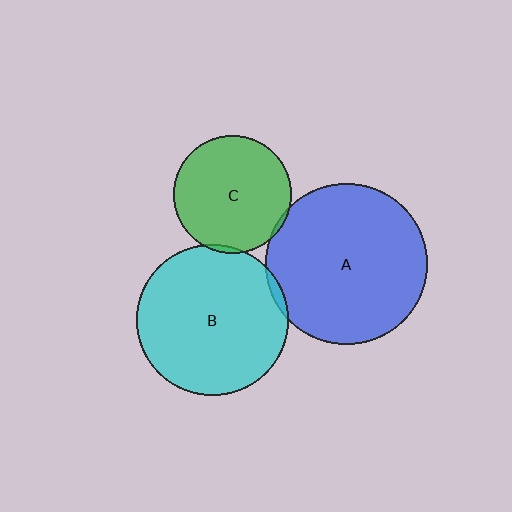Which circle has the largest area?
Circle A (blue).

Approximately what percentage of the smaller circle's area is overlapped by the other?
Approximately 5%.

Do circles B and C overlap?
Yes.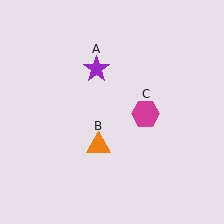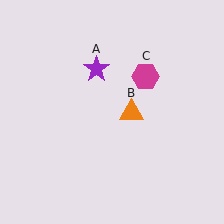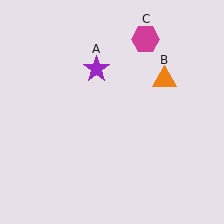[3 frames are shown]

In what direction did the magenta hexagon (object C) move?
The magenta hexagon (object C) moved up.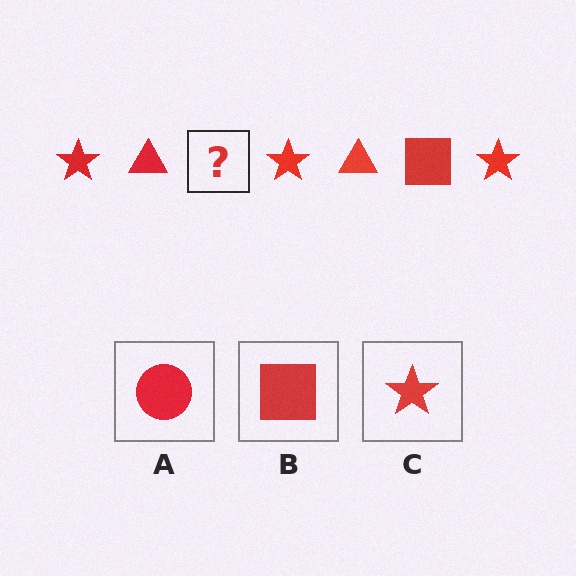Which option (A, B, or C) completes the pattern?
B.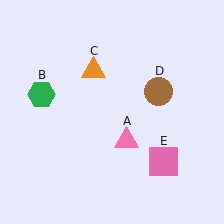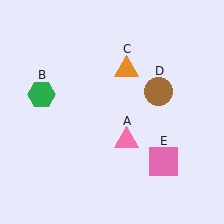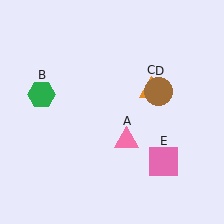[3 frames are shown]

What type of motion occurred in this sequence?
The orange triangle (object C) rotated clockwise around the center of the scene.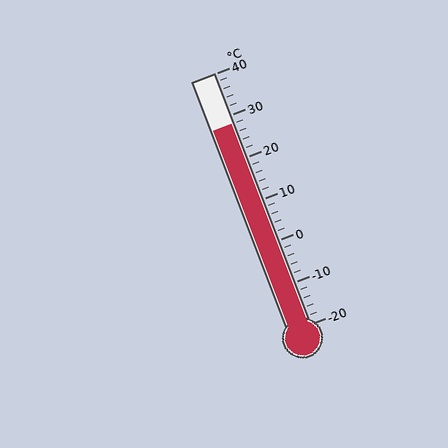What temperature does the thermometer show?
The thermometer shows approximately 28°C.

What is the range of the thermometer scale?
The thermometer scale ranges from -20°C to 40°C.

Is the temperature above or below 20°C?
The temperature is above 20°C.